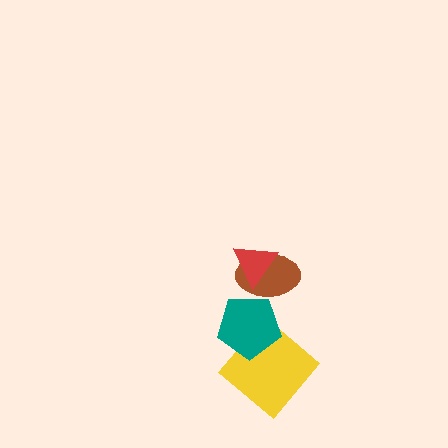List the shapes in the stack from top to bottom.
From top to bottom: the red triangle, the brown ellipse, the teal pentagon, the yellow diamond.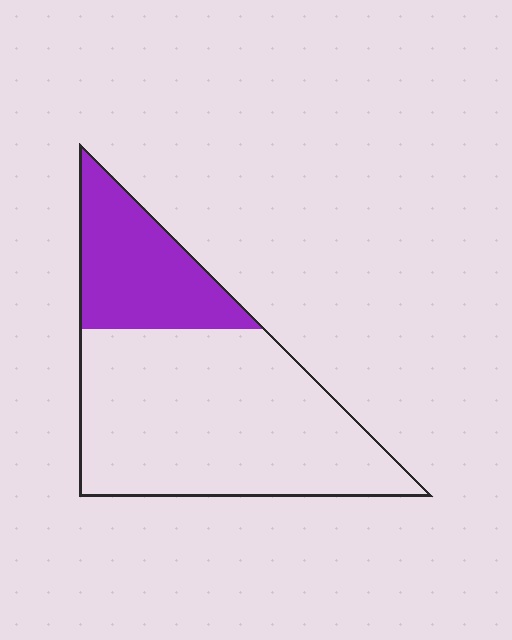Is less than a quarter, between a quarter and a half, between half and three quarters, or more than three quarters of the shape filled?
Between a quarter and a half.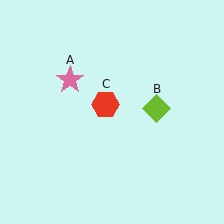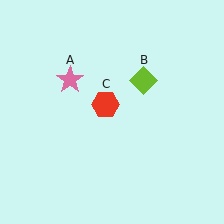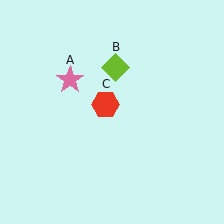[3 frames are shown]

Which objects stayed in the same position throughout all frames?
Pink star (object A) and red hexagon (object C) remained stationary.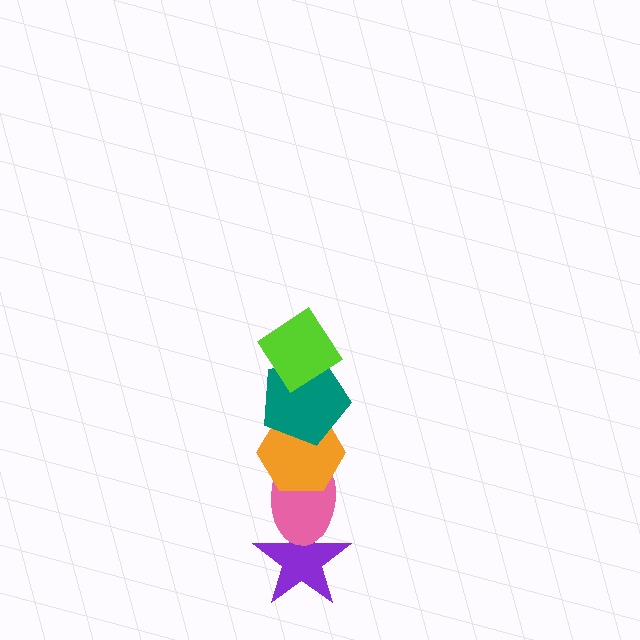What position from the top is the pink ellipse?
The pink ellipse is 4th from the top.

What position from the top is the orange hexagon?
The orange hexagon is 3rd from the top.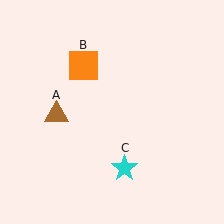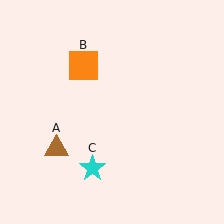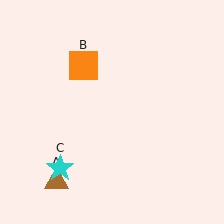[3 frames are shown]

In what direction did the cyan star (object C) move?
The cyan star (object C) moved left.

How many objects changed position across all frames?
2 objects changed position: brown triangle (object A), cyan star (object C).